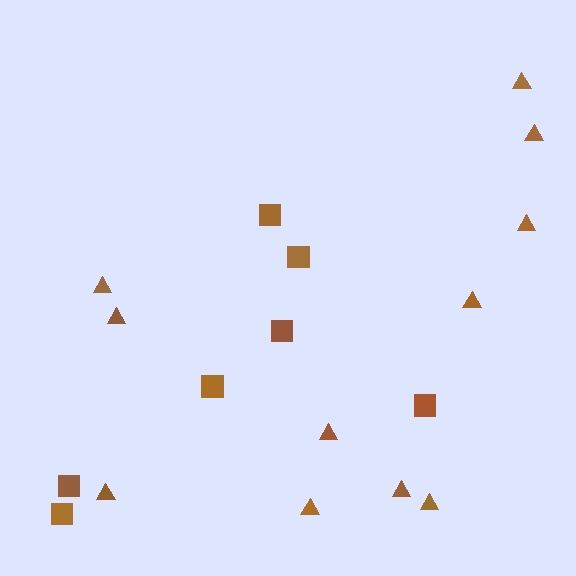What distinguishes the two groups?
There are 2 groups: one group of triangles (11) and one group of squares (7).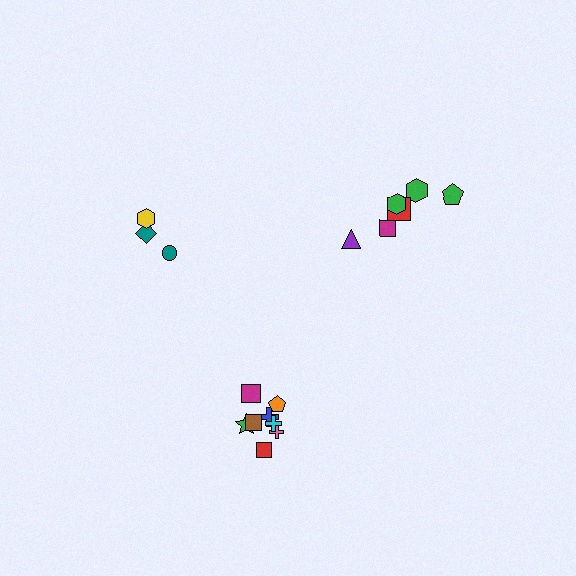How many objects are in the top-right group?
There are 6 objects.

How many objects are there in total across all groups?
There are 17 objects.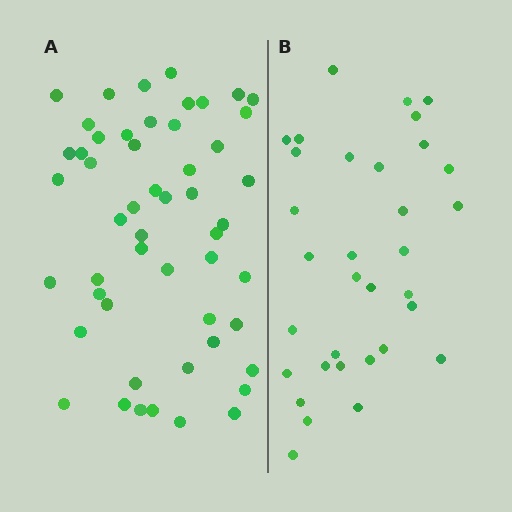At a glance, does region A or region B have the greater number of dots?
Region A (the left region) has more dots.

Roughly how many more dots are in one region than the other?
Region A has approximately 20 more dots than region B.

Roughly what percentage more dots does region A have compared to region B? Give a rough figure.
About 60% more.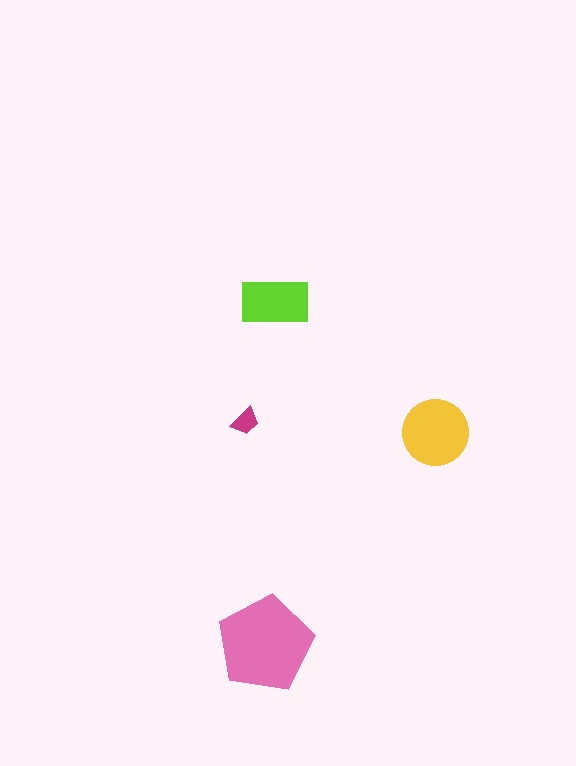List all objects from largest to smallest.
The pink pentagon, the yellow circle, the lime rectangle, the magenta trapezoid.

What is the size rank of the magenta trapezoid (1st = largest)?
4th.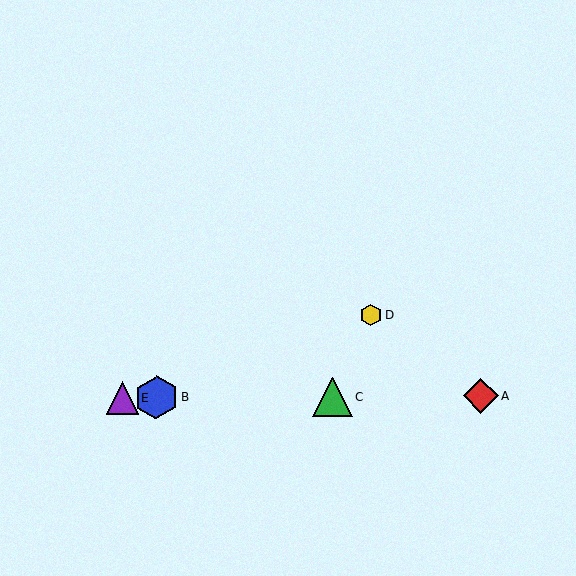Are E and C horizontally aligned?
Yes, both are at y≈398.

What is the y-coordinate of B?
Object B is at y≈397.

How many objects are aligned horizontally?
4 objects (A, B, C, E) are aligned horizontally.